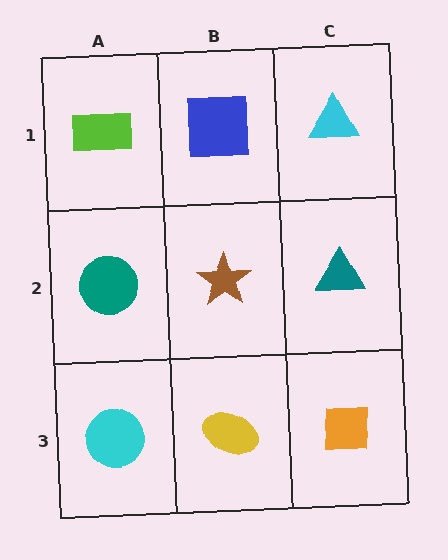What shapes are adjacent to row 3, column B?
A brown star (row 2, column B), a cyan circle (row 3, column A), an orange square (row 3, column C).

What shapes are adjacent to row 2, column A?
A lime rectangle (row 1, column A), a cyan circle (row 3, column A), a brown star (row 2, column B).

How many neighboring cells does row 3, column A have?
2.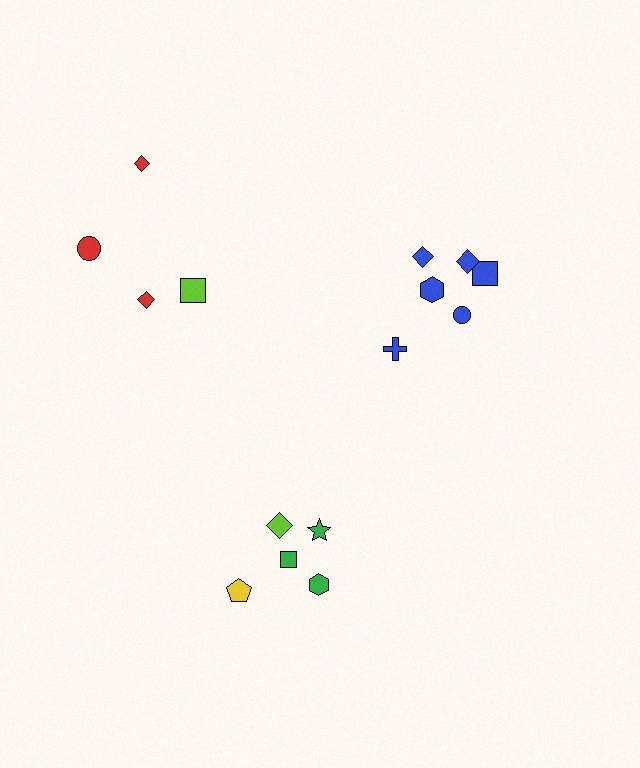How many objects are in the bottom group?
There are 5 objects.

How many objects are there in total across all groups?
There are 15 objects.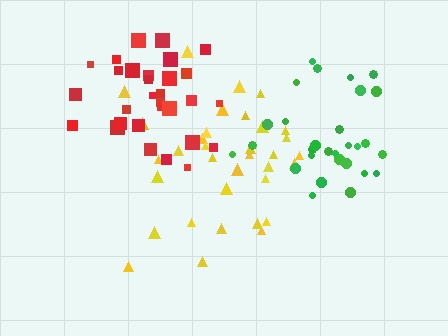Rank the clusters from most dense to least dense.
red, green, yellow.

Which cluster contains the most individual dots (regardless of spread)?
Yellow (34).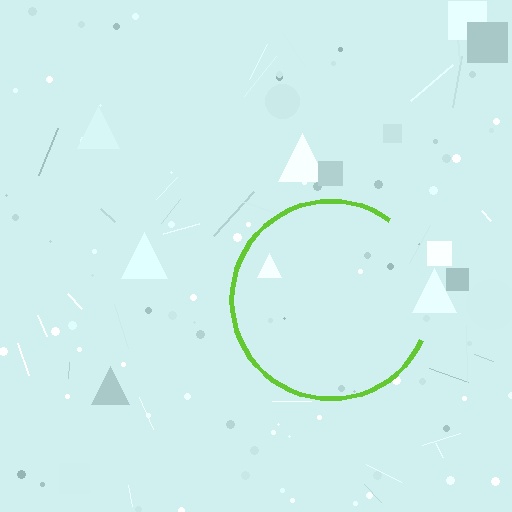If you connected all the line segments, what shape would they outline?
They would outline a circle.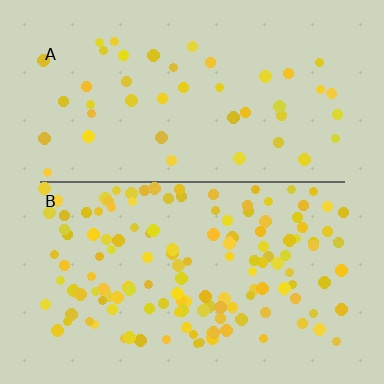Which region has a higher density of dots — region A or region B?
B (the bottom).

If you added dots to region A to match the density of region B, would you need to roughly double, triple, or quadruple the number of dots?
Approximately triple.